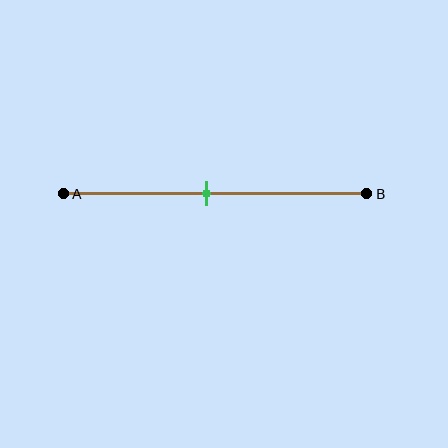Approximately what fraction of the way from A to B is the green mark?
The green mark is approximately 45% of the way from A to B.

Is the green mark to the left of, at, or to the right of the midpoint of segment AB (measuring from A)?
The green mark is approximately at the midpoint of segment AB.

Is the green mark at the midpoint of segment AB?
Yes, the mark is approximately at the midpoint.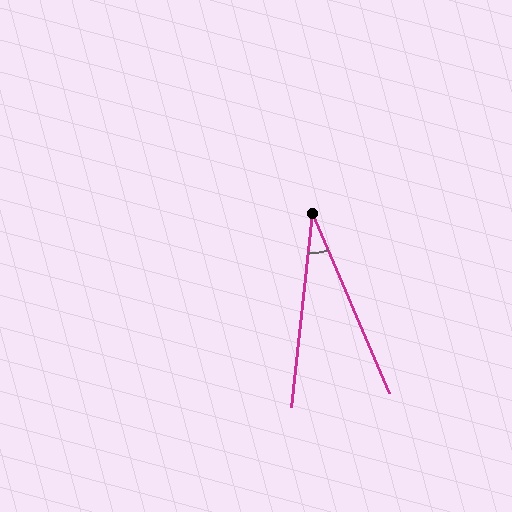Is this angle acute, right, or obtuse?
It is acute.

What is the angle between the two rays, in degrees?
Approximately 30 degrees.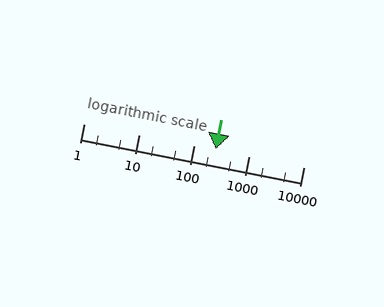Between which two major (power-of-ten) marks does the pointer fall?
The pointer is between 100 and 1000.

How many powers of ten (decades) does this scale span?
The scale spans 4 decades, from 1 to 10000.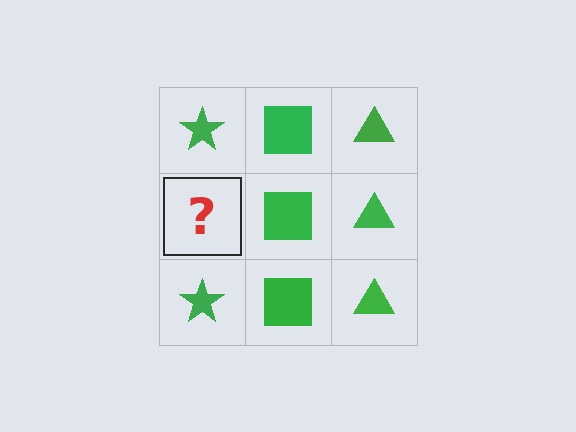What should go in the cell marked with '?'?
The missing cell should contain a green star.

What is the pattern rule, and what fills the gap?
The rule is that each column has a consistent shape. The gap should be filled with a green star.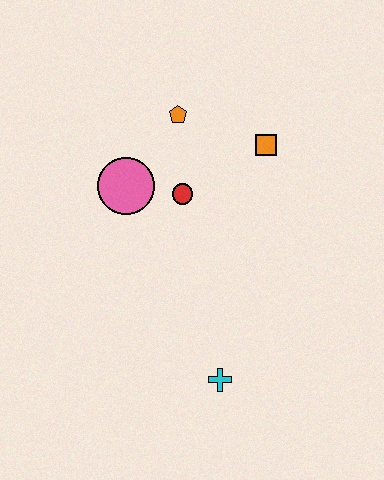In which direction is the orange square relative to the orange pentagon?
The orange square is to the right of the orange pentagon.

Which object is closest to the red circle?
The pink circle is closest to the red circle.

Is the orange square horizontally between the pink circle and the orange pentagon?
No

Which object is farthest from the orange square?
The cyan cross is farthest from the orange square.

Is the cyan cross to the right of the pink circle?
Yes